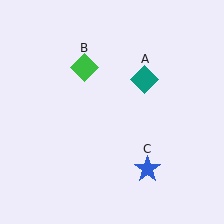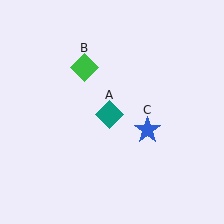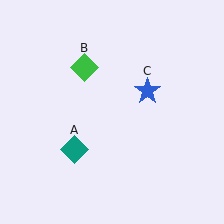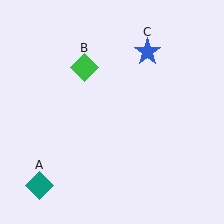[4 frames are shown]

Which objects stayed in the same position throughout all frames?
Green diamond (object B) remained stationary.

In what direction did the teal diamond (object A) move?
The teal diamond (object A) moved down and to the left.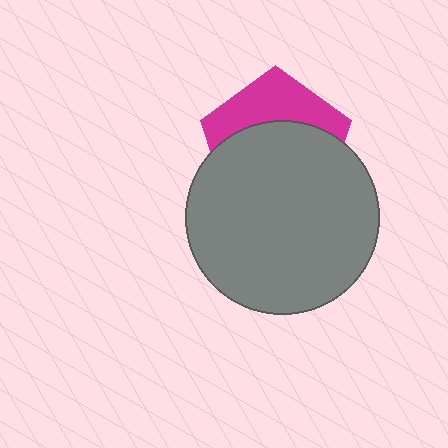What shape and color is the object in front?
The object in front is a gray circle.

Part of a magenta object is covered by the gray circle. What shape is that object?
It is a pentagon.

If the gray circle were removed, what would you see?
You would see the complete magenta pentagon.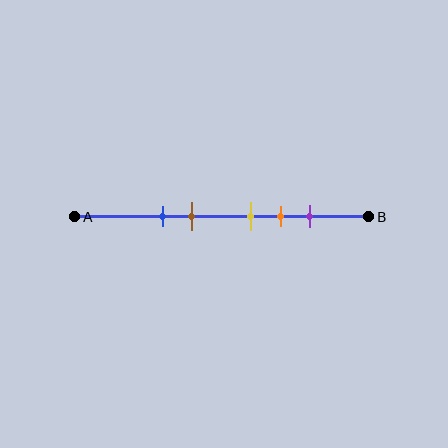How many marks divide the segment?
There are 5 marks dividing the segment.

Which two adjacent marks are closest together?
The yellow and orange marks are the closest adjacent pair.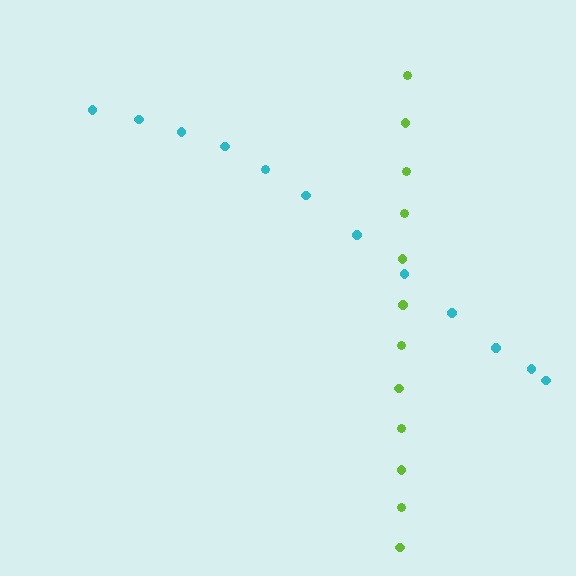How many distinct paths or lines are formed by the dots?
There are 2 distinct paths.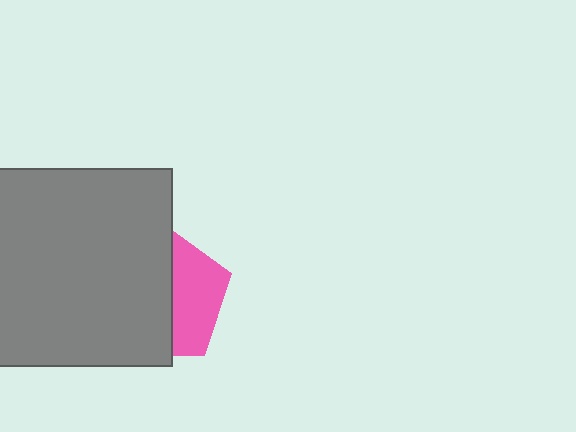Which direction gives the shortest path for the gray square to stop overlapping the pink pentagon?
Moving left gives the shortest separation.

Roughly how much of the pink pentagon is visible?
A small part of it is visible (roughly 38%).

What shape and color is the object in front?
The object in front is a gray square.